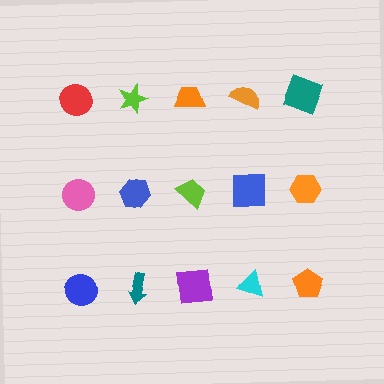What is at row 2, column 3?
A lime trapezoid.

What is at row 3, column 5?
An orange pentagon.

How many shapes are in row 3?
5 shapes.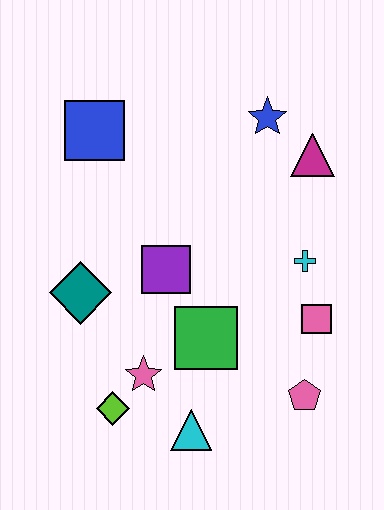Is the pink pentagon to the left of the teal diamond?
No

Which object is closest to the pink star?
The lime diamond is closest to the pink star.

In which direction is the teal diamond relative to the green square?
The teal diamond is to the left of the green square.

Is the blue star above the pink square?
Yes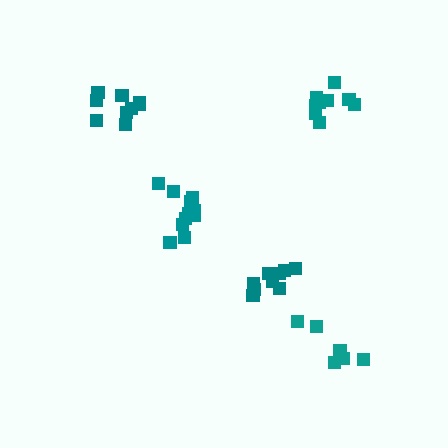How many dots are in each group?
Group 1: 7 dots, Group 2: 11 dots, Group 3: 9 dots, Group 4: 9 dots, Group 5: 9 dots (45 total).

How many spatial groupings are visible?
There are 5 spatial groupings.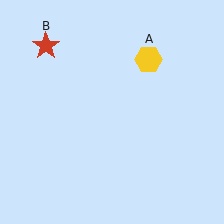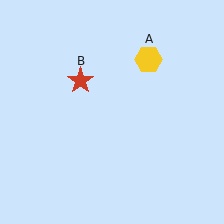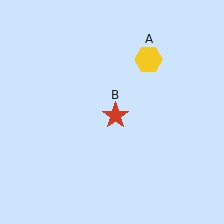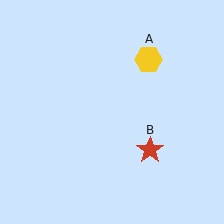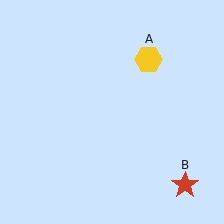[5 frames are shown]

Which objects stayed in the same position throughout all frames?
Yellow hexagon (object A) remained stationary.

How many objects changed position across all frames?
1 object changed position: red star (object B).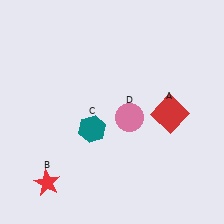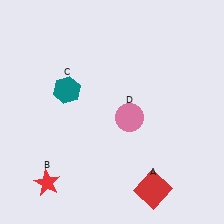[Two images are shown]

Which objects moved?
The objects that moved are: the red square (A), the teal hexagon (C).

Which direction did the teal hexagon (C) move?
The teal hexagon (C) moved up.